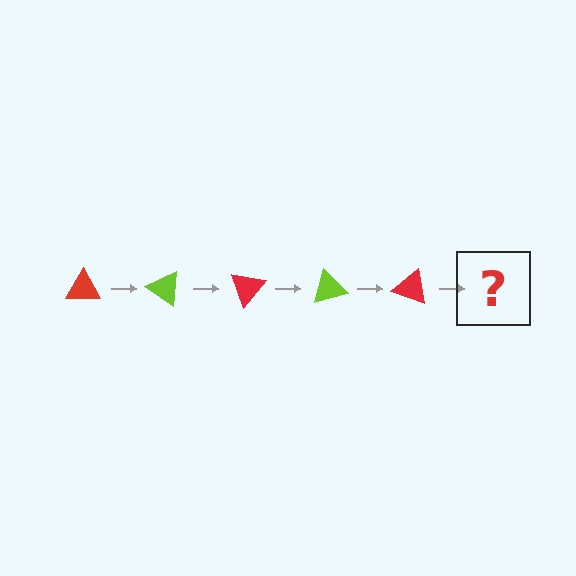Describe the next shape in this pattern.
It should be a lime triangle, rotated 175 degrees from the start.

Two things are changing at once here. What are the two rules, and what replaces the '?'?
The two rules are that it rotates 35 degrees each step and the color cycles through red and lime. The '?' should be a lime triangle, rotated 175 degrees from the start.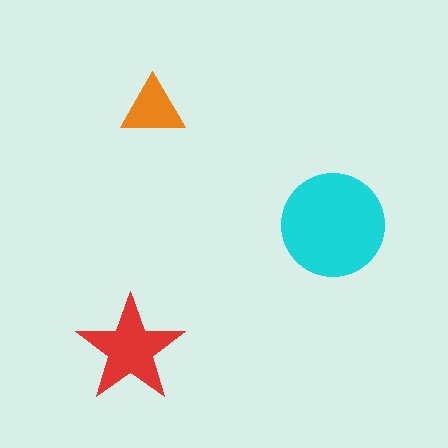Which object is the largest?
The cyan circle.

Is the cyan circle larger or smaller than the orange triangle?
Larger.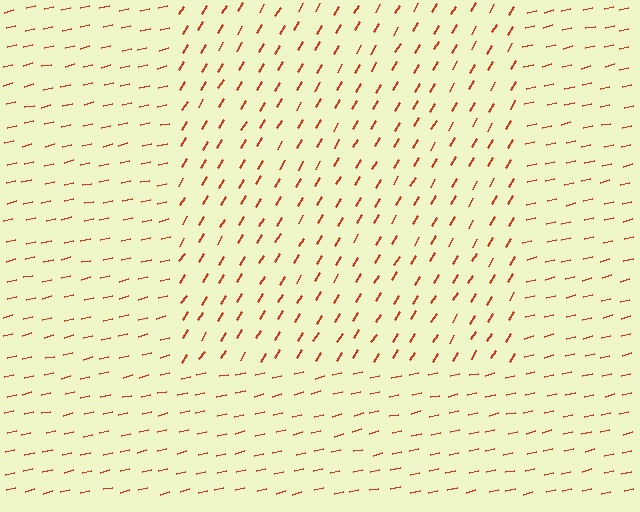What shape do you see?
I see a rectangle.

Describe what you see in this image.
The image is filled with small red line segments. A rectangle region in the image has lines oriented differently from the surrounding lines, creating a visible texture boundary.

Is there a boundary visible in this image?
Yes, there is a texture boundary formed by a change in line orientation.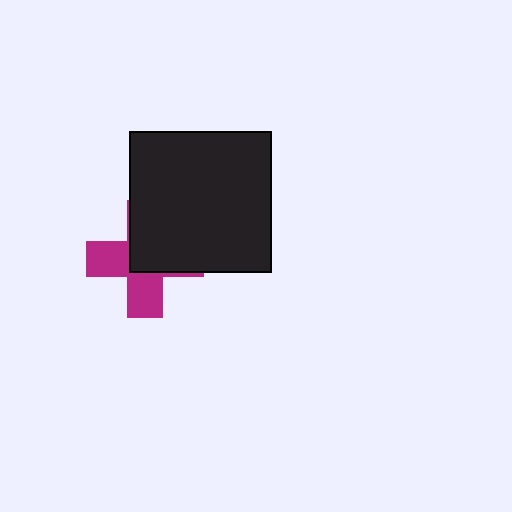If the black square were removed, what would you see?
You would see the complete magenta cross.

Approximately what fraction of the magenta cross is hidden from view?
Roughly 53% of the magenta cross is hidden behind the black square.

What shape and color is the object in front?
The object in front is a black square.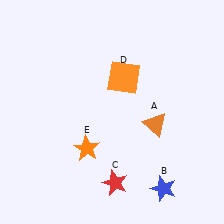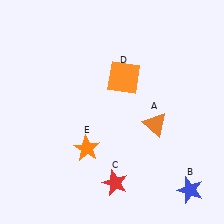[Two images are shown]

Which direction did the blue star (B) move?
The blue star (B) moved right.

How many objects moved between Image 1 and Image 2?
1 object moved between the two images.